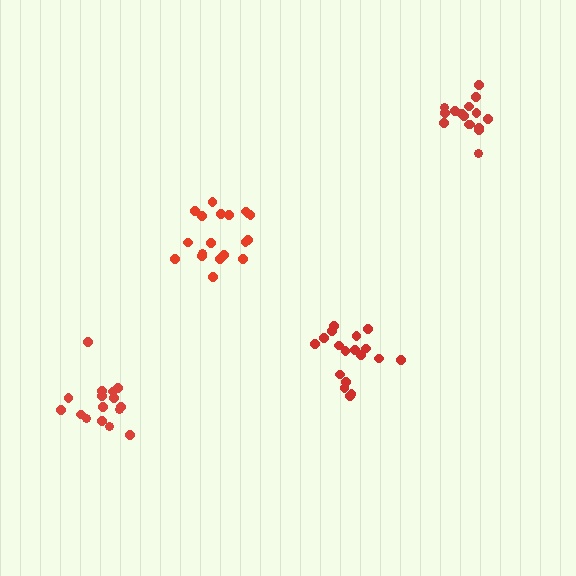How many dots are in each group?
Group 1: 16 dots, Group 2: 19 dots, Group 3: 18 dots, Group 4: 16 dots (69 total).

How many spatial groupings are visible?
There are 4 spatial groupings.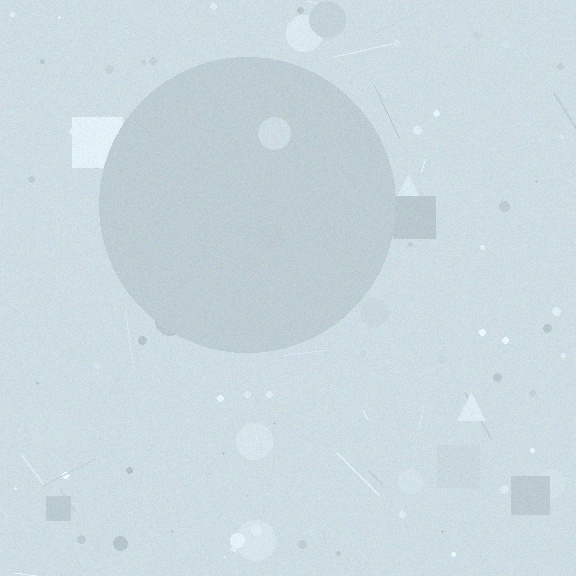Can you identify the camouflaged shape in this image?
The camouflaged shape is a circle.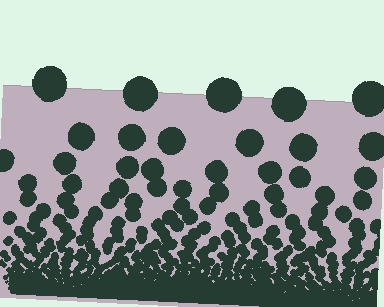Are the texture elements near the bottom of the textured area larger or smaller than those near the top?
Smaller. The gradient is inverted — elements near the bottom are smaller and denser.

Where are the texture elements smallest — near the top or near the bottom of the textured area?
Near the bottom.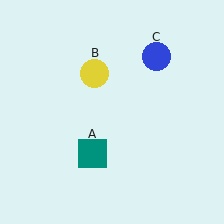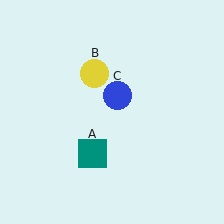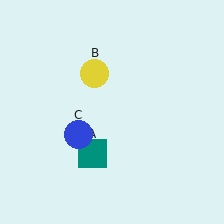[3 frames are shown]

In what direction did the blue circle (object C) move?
The blue circle (object C) moved down and to the left.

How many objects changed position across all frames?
1 object changed position: blue circle (object C).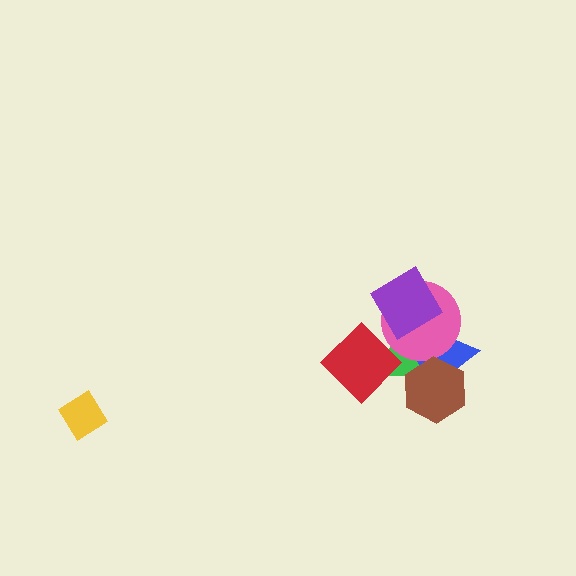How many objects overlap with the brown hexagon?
2 objects overlap with the brown hexagon.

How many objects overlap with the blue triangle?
5 objects overlap with the blue triangle.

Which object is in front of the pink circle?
The purple diamond is in front of the pink circle.